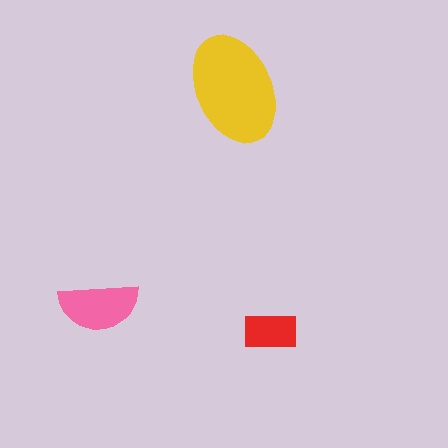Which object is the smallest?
The red rectangle.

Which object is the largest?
The yellow ellipse.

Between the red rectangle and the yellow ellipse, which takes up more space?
The yellow ellipse.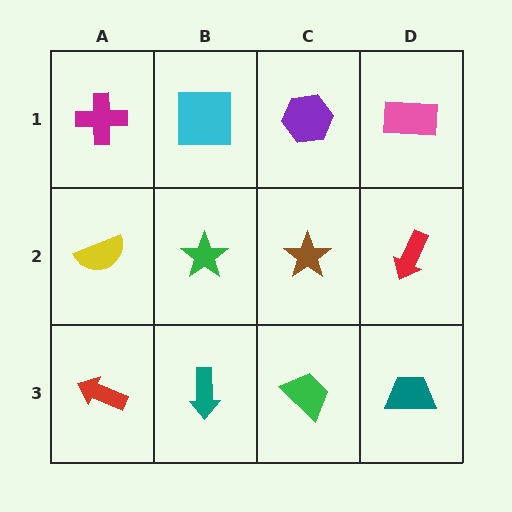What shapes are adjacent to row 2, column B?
A cyan square (row 1, column B), a teal arrow (row 3, column B), a yellow semicircle (row 2, column A), a brown star (row 2, column C).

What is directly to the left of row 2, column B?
A yellow semicircle.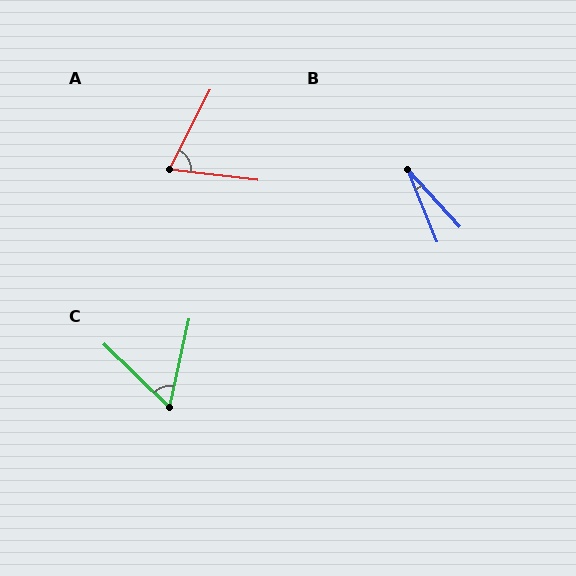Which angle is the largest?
A, at approximately 70 degrees.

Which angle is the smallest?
B, at approximately 21 degrees.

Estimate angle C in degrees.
Approximately 58 degrees.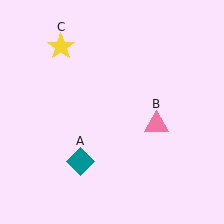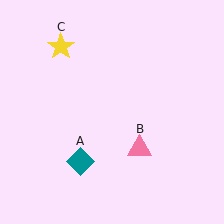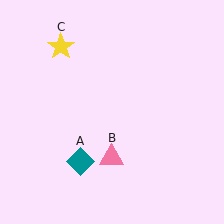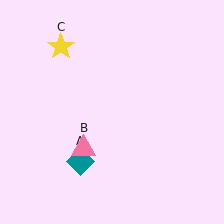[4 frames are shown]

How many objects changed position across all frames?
1 object changed position: pink triangle (object B).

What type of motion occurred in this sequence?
The pink triangle (object B) rotated clockwise around the center of the scene.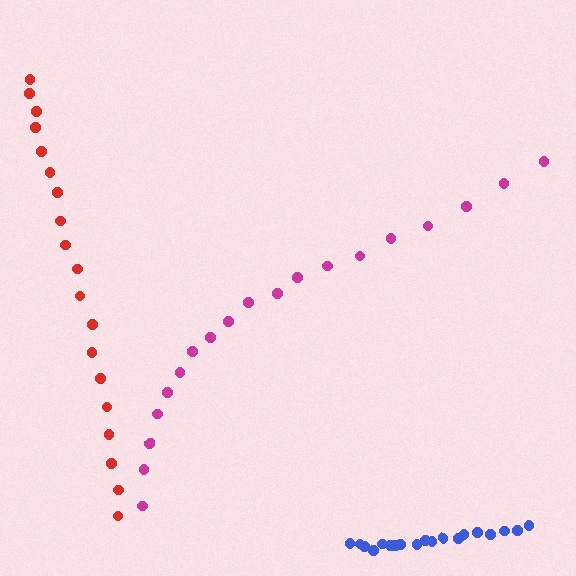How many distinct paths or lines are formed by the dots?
There are 3 distinct paths.